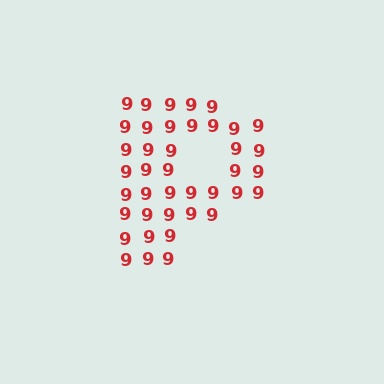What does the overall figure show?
The overall figure shows the letter P.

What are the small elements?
The small elements are digit 9's.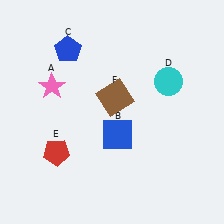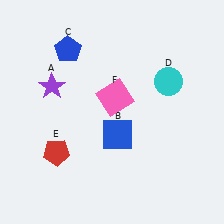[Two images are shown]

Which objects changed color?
A changed from pink to purple. F changed from brown to pink.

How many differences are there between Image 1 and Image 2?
There are 2 differences between the two images.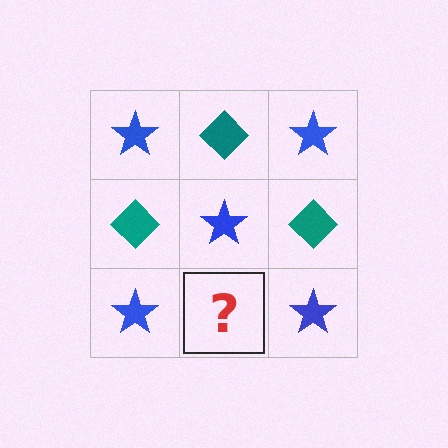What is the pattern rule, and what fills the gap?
The rule is that it alternates blue star and teal diamond in a checkerboard pattern. The gap should be filled with a teal diamond.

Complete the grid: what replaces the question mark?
The question mark should be replaced with a teal diamond.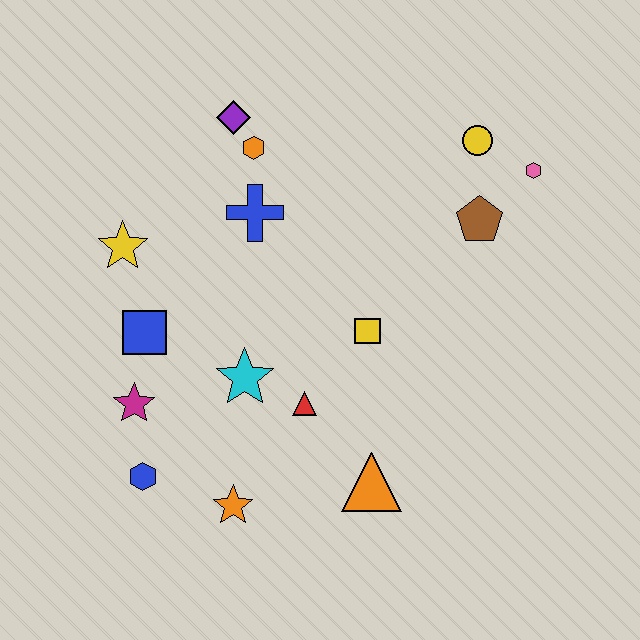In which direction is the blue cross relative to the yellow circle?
The blue cross is to the left of the yellow circle.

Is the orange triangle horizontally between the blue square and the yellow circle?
Yes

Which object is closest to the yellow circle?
The pink hexagon is closest to the yellow circle.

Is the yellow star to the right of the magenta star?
No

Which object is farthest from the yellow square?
The blue hexagon is farthest from the yellow square.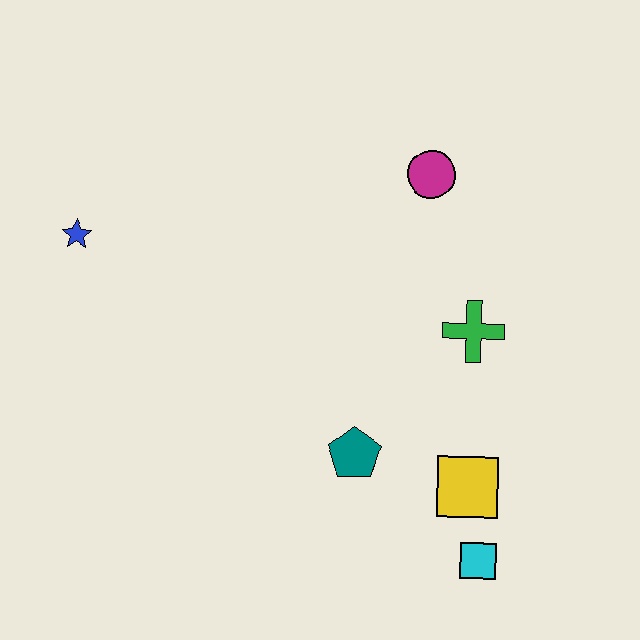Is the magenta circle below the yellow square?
No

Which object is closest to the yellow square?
The cyan square is closest to the yellow square.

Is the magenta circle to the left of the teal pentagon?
No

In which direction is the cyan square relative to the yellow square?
The cyan square is below the yellow square.